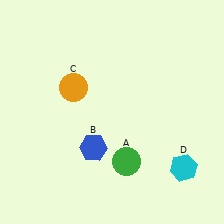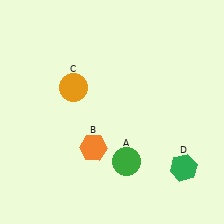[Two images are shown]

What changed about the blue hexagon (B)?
In Image 1, B is blue. In Image 2, it changed to orange.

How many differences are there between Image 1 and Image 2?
There are 2 differences between the two images.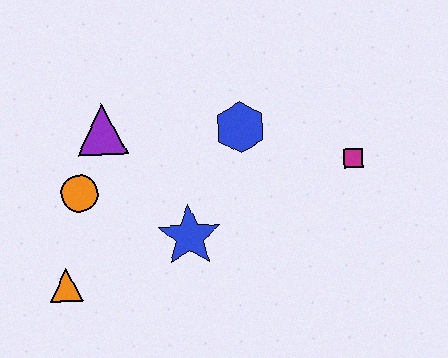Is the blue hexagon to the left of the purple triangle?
No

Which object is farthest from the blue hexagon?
The orange triangle is farthest from the blue hexagon.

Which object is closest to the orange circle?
The purple triangle is closest to the orange circle.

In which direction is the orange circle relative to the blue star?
The orange circle is to the left of the blue star.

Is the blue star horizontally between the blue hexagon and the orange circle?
Yes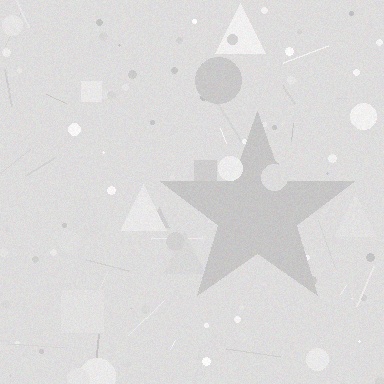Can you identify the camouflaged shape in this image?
The camouflaged shape is a star.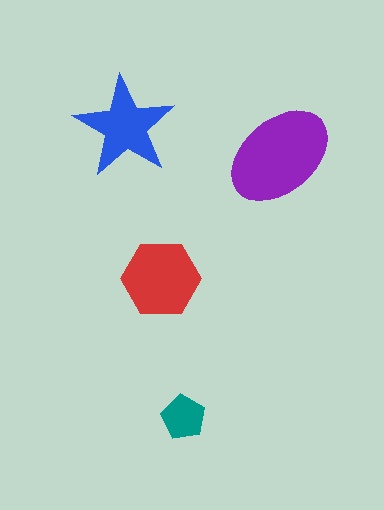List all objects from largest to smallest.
The purple ellipse, the red hexagon, the blue star, the teal pentagon.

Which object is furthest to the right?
The purple ellipse is rightmost.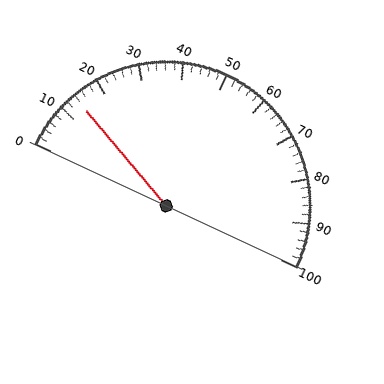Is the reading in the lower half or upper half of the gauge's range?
The reading is in the lower half of the range (0 to 100).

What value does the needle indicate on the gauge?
The needle indicates approximately 14.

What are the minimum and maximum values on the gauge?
The gauge ranges from 0 to 100.